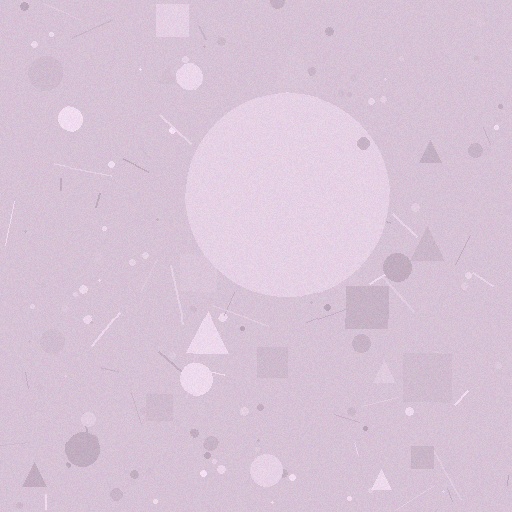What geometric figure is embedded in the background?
A circle is embedded in the background.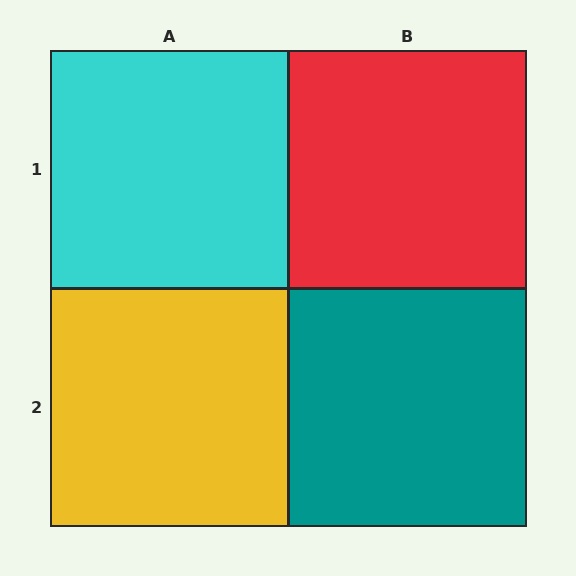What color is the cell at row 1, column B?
Red.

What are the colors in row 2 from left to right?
Yellow, teal.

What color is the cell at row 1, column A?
Cyan.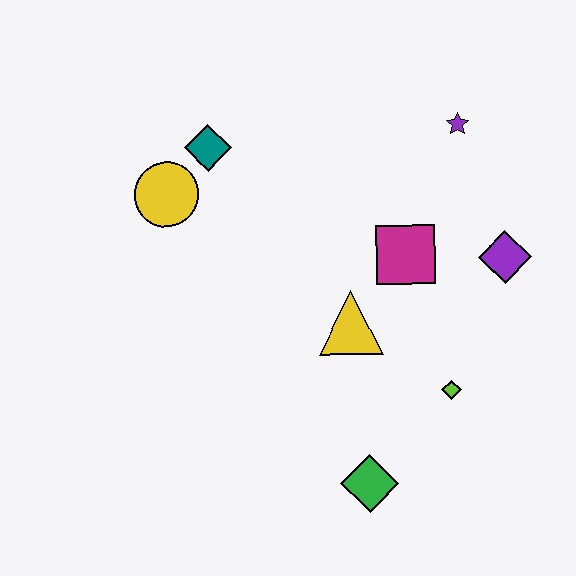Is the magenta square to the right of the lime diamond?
No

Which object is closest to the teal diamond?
The yellow circle is closest to the teal diamond.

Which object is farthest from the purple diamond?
The yellow circle is farthest from the purple diamond.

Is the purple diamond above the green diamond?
Yes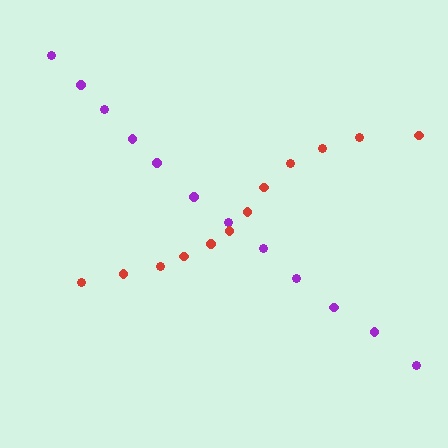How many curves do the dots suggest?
There are 2 distinct paths.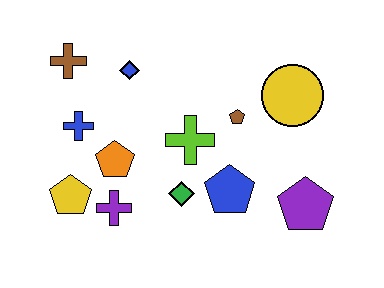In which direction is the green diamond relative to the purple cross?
The green diamond is to the right of the purple cross.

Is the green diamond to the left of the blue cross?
No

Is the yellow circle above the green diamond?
Yes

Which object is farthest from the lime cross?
The brown cross is farthest from the lime cross.